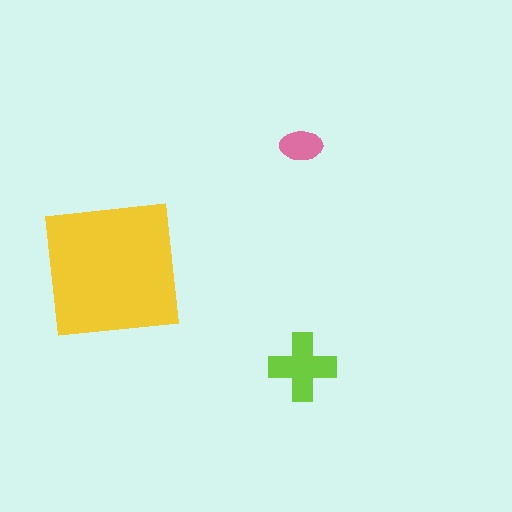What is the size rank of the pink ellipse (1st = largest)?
3rd.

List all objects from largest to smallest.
The yellow square, the lime cross, the pink ellipse.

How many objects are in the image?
There are 3 objects in the image.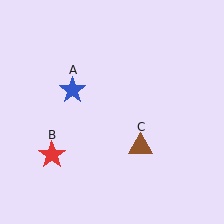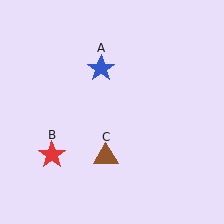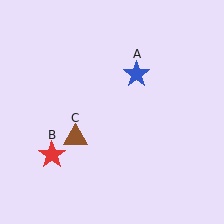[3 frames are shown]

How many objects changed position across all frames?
2 objects changed position: blue star (object A), brown triangle (object C).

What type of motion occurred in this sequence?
The blue star (object A), brown triangle (object C) rotated clockwise around the center of the scene.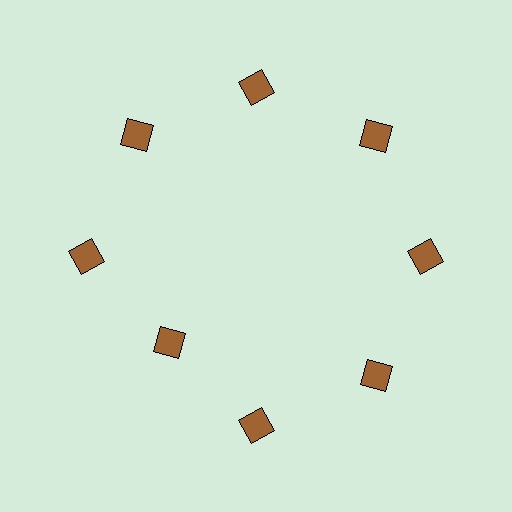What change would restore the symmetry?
The symmetry would be restored by moving it outward, back onto the ring so that all 8 diamonds sit at equal angles and equal distance from the center.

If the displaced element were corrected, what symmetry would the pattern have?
It would have 8-fold rotational symmetry — the pattern would map onto itself every 45 degrees.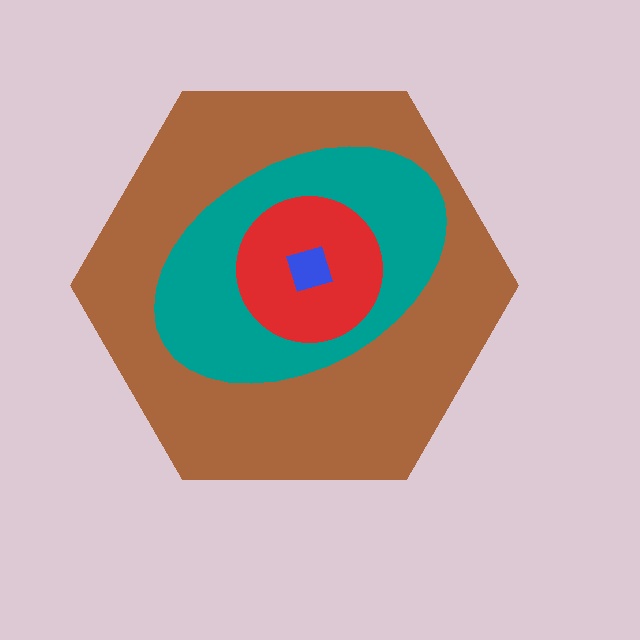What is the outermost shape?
The brown hexagon.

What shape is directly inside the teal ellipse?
The red circle.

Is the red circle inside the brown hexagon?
Yes.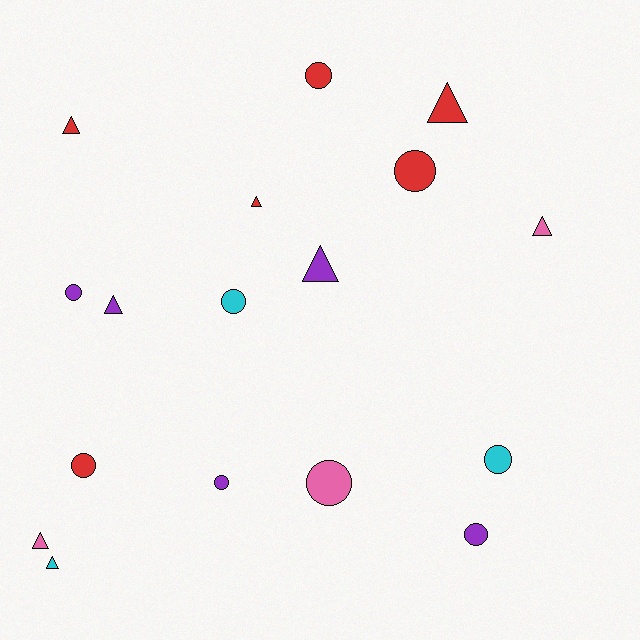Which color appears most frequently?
Red, with 6 objects.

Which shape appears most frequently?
Circle, with 9 objects.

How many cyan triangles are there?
There is 1 cyan triangle.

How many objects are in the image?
There are 17 objects.